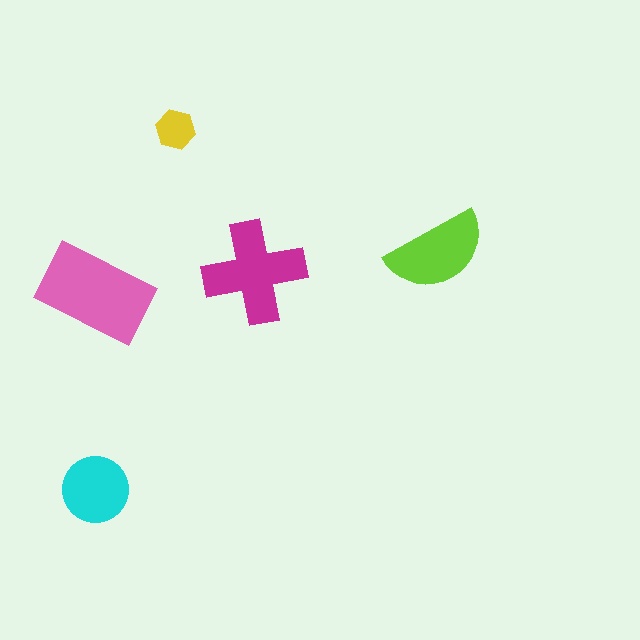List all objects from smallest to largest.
The yellow hexagon, the cyan circle, the lime semicircle, the magenta cross, the pink rectangle.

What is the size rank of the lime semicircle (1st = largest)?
3rd.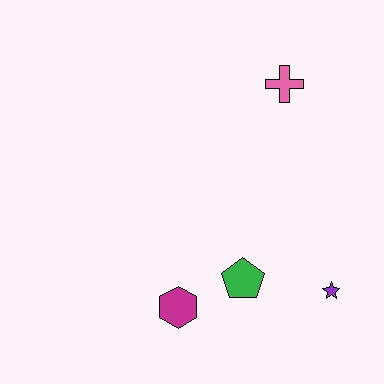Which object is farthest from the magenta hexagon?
The pink cross is farthest from the magenta hexagon.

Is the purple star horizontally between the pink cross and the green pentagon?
No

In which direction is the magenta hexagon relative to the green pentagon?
The magenta hexagon is to the left of the green pentagon.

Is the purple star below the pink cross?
Yes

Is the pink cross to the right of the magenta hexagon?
Yes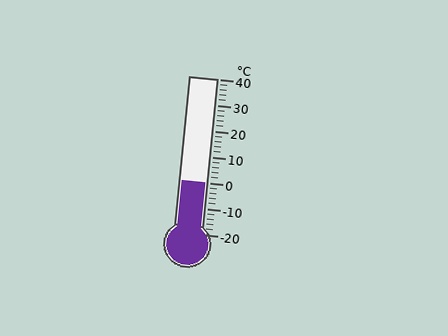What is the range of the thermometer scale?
The thermometer scale ranges from -20°C to 40°C.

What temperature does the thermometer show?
The thermometer shows approximately 0°C.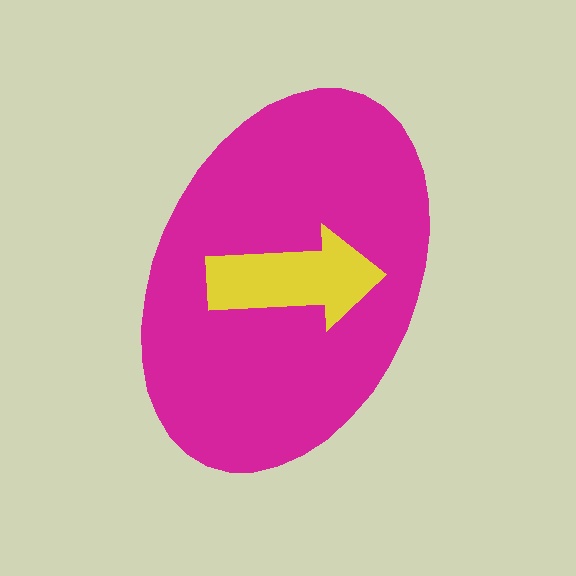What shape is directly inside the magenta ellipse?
The yellow arrow.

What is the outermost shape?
The magenta ellipse.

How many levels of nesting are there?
2.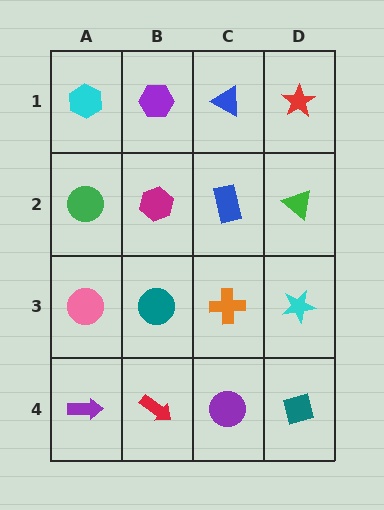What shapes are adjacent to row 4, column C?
An orange cross (row 3, column C), a red arrow (row 4, column B), a teal diamond (row 4, column D).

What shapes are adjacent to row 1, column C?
A blue rectangle (row 2, column C), a purple hexagon (row 1, column B), a red star (row 1, column D).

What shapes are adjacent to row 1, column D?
A green triangle (row 2, column D), a blue triangle (row 1, column C).